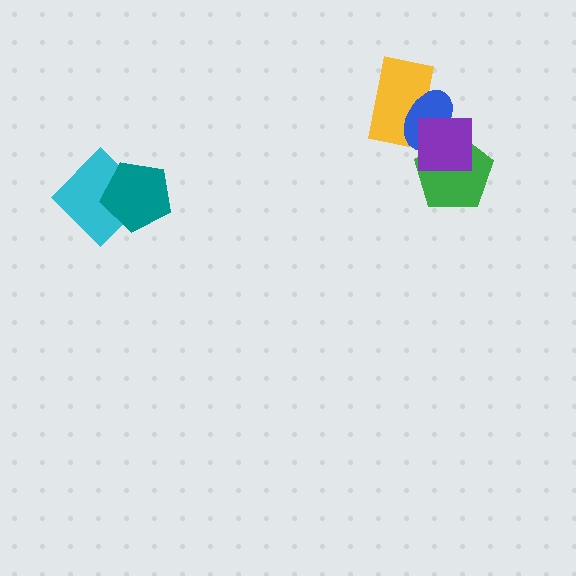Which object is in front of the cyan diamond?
The teal pentagon is in front of the cyan diamond.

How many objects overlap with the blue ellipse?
3 objects overlap with the blue ellipse.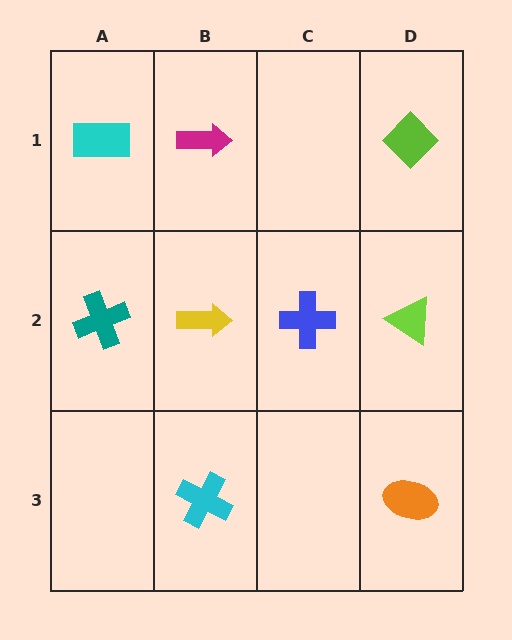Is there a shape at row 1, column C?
No, that cell is empty.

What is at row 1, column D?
A lime diamond.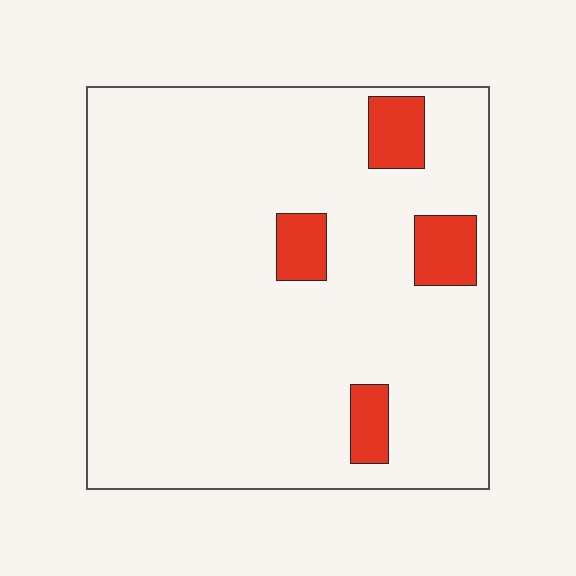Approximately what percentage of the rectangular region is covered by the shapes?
Approximately 10%.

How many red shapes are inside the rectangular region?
4.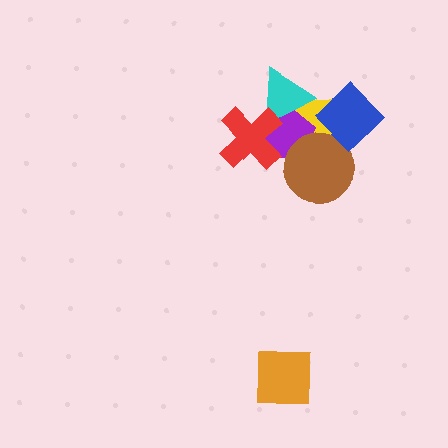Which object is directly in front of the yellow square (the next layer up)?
The purple pentagon is directly in front of the yellow square.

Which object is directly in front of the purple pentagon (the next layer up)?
The cyan triangle is directly in front of the purple pentagon.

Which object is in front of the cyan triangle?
The red cross is in front of the cyan triangle.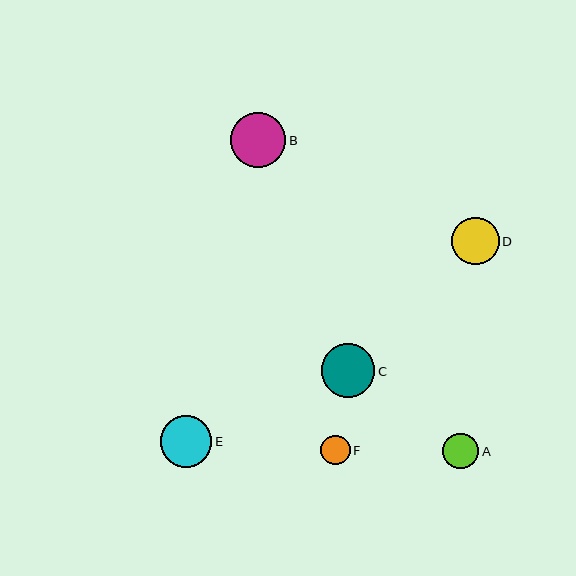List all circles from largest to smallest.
From largest to smallest: B, C, E, D, A, F.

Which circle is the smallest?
Circle F is the smallest with a size of approximately 30 pixels.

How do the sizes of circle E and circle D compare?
Circle E and circle D are approximately the same size.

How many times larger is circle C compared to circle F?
Circle C is approximately 1.8 times the size of circle F.